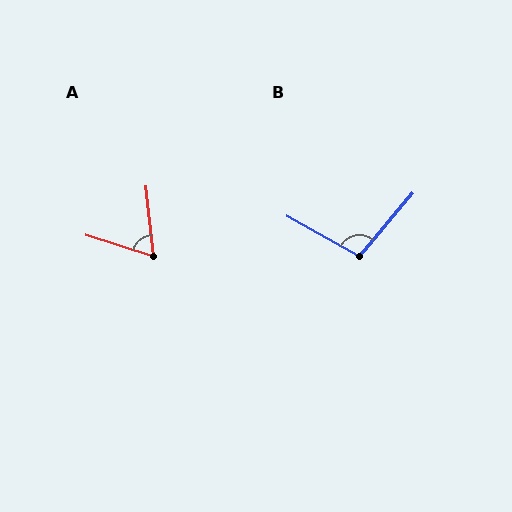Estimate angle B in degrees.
Approximately 101 degrees.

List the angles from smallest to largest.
A (67°), B (101°).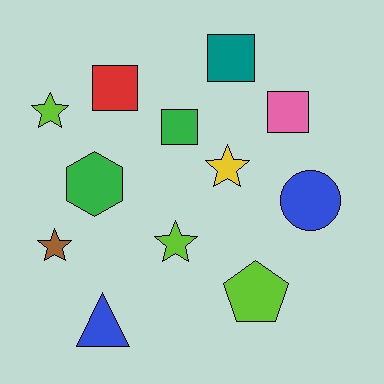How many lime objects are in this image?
There are 3 lime objects.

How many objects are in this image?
There are 12 objects.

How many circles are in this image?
There is 1 circle.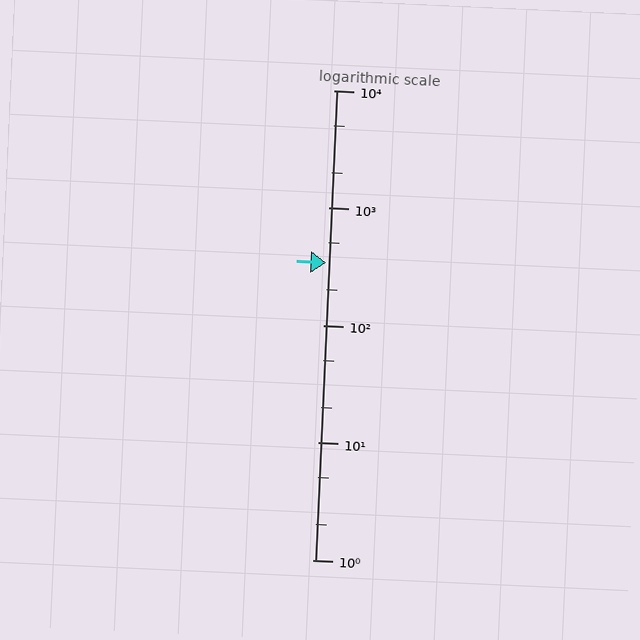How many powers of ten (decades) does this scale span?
The scale spans 4 decades, from 1 to 10000.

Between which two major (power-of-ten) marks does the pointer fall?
The pointer is between 100 and 1000.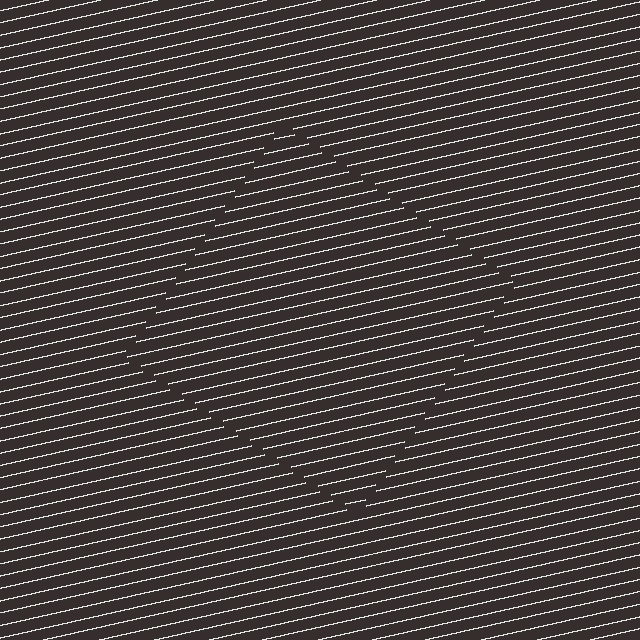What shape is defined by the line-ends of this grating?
An illusory square. The interior of the shape contains the same grating, shifted by half a period — the contour is defined by the phase discontinuity where line-ends from the inner and outer gratings abut.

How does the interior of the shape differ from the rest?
The interior of the shape contains the same grating, shifted by half a period — the contour is defined by the phase discontinuity where line-ends from the inner and outer gratings abut.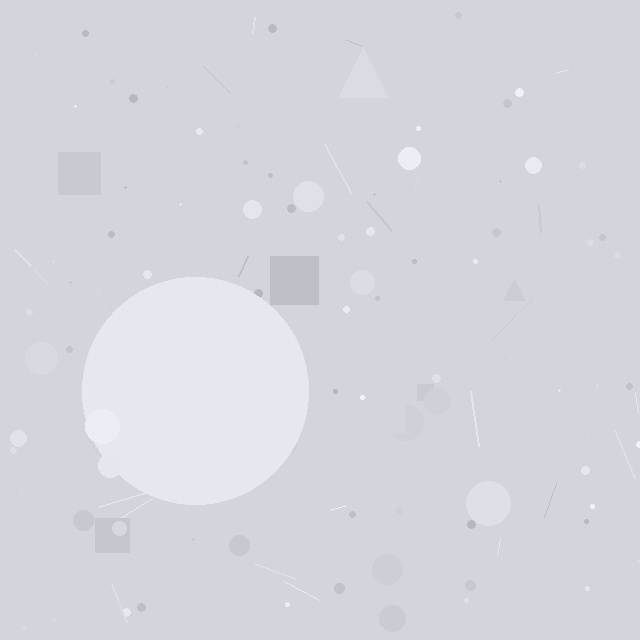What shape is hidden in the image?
A circle is hidden in the image.